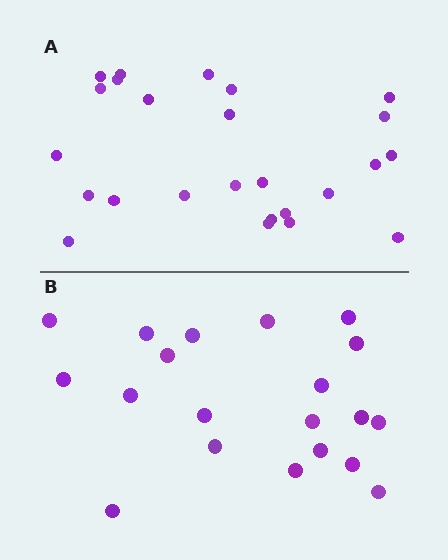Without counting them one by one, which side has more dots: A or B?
Region A (the top region) has more dots.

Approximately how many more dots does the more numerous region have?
Region A has about 5 more dots than region B.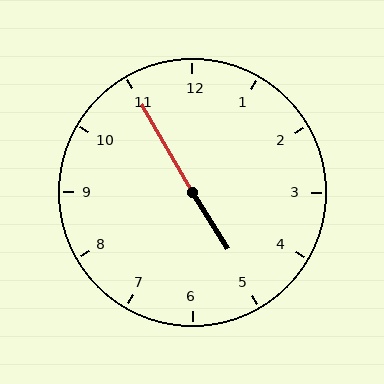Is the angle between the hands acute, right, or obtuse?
It is obtuse.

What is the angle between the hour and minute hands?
Approximately 178 degrees.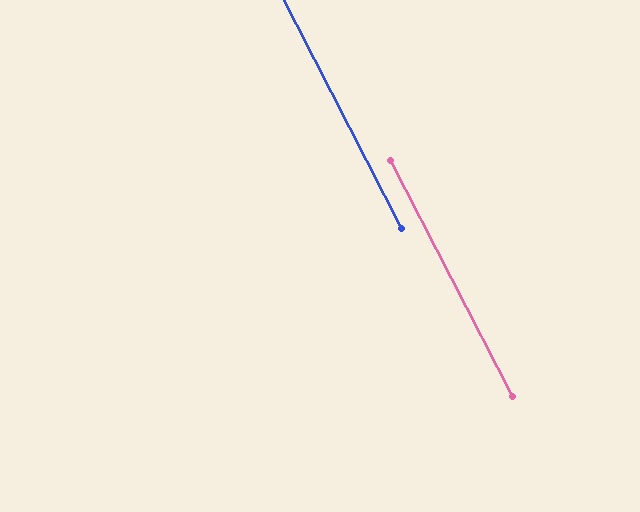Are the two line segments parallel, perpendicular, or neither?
Parallel — their directions differ by only 0.2°.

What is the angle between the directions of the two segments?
Approximately 0 degrees.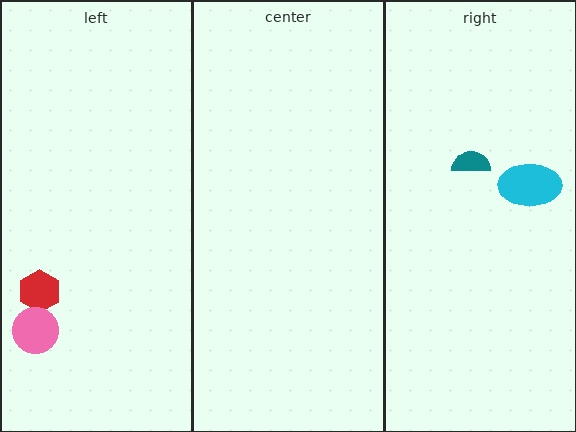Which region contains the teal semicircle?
The right region.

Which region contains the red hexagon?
The left region.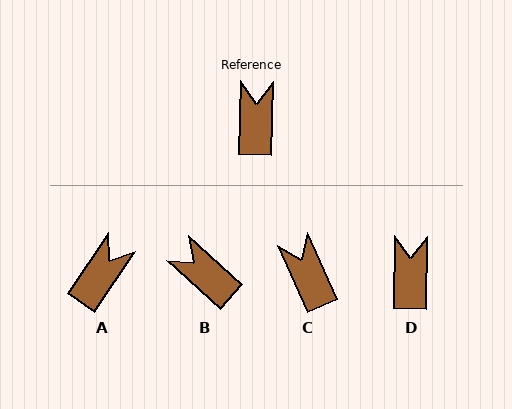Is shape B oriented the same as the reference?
No, it is off by about 49 degrees.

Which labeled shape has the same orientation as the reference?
D.